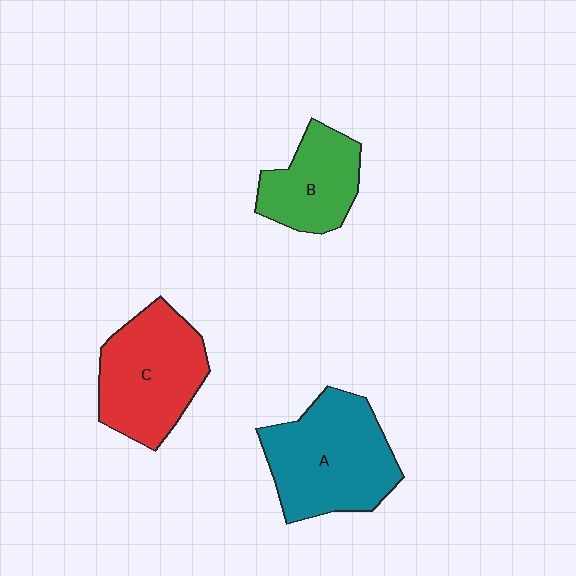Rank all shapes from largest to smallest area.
From largest to smallest: A (teal), C (red), B (green).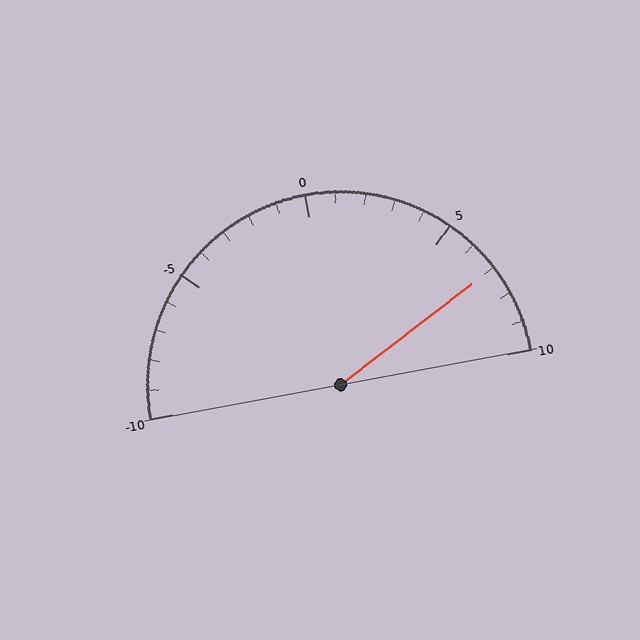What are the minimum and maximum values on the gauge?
The gauge ranges from -10 to 10.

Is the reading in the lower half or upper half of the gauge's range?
The reading is in the upper half of the range (-10 to 10).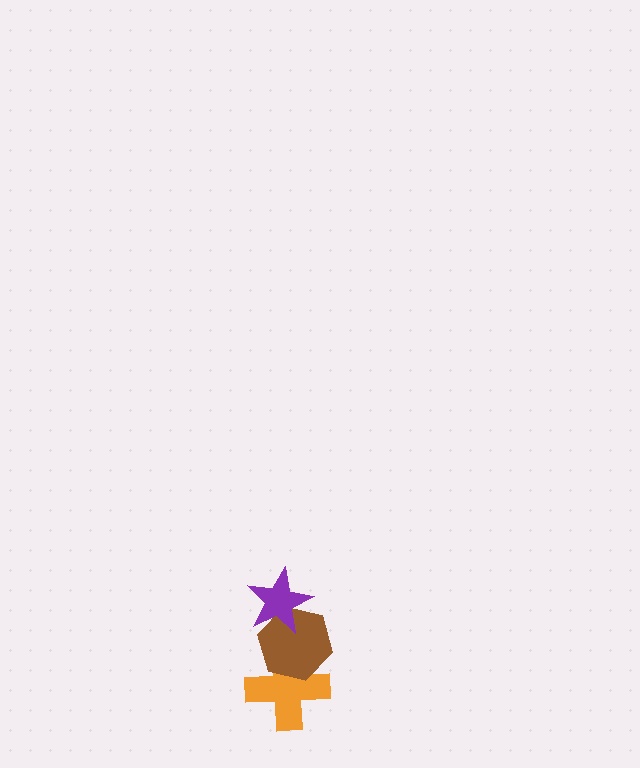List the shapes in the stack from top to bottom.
From top to bottom: the purple star, the brown hexagon, the orange cross.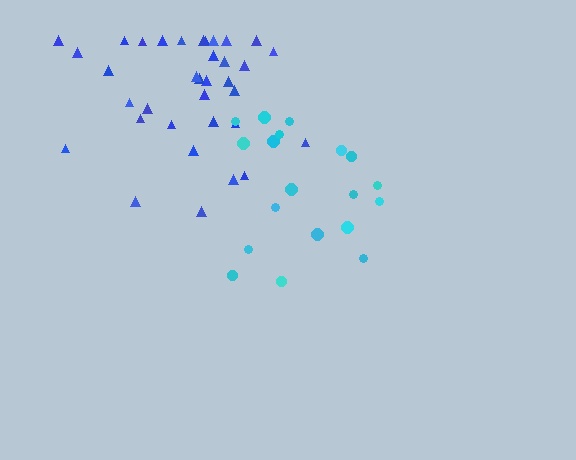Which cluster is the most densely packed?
Blue.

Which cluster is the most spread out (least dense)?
Cyan.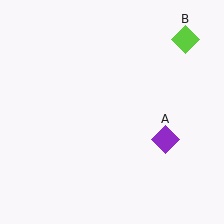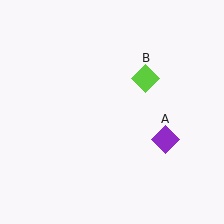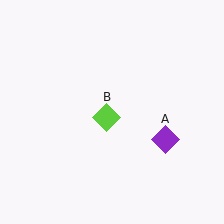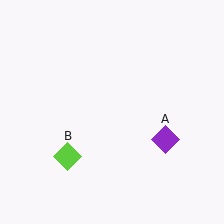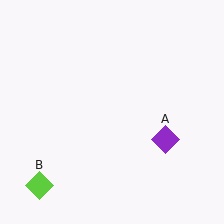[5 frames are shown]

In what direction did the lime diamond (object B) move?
The lime diamond (object B) moved down and to the left.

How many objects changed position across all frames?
1 object changed position: lime diamond (object B).